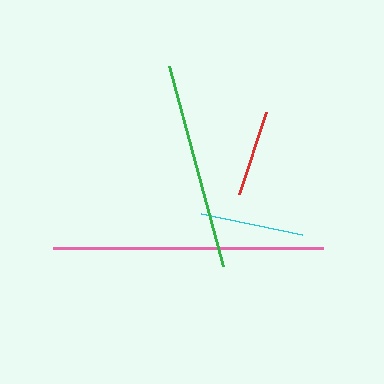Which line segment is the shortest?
The red line is the shortest at approximately 86 pixels.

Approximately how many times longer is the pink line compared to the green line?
The pink line is approximately 1.3 times the length of the green line.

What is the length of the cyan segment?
The cyan segment is approximately 103 pixels long.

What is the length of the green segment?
The green segment is approximately 207 pixels long.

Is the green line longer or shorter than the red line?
The green line is longer than the red line.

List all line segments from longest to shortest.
From longest to shortest: pink, green, cyan, red.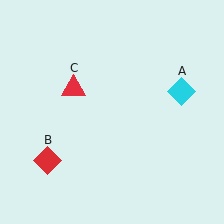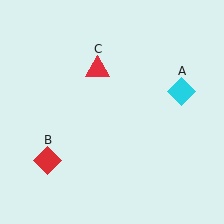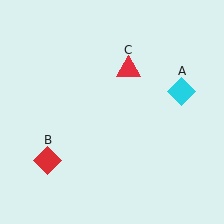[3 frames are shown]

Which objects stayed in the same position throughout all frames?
Cyan diamond (object A) and red diamond (object B) remained stationary.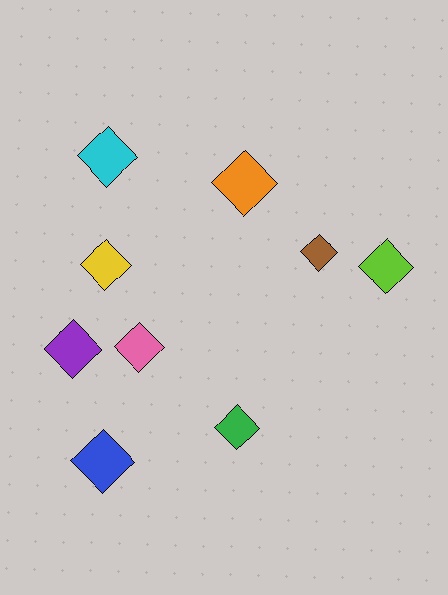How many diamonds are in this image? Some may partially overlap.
There are 9 diamonds.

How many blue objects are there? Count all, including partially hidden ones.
There is 1 blue object.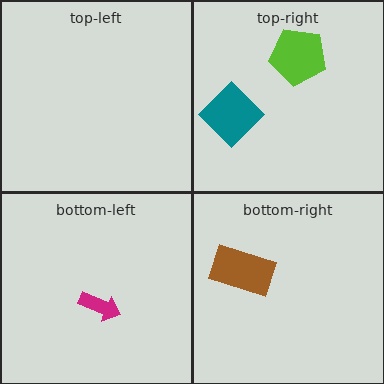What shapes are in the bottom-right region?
The brown rectangle.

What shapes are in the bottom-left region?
The magenta arrow.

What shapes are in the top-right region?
The lime pentagon, the teal diamond.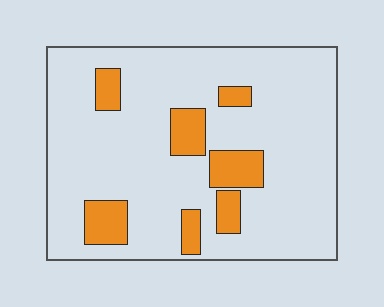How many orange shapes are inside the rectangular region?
7.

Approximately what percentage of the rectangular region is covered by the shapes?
Approximately 15%.